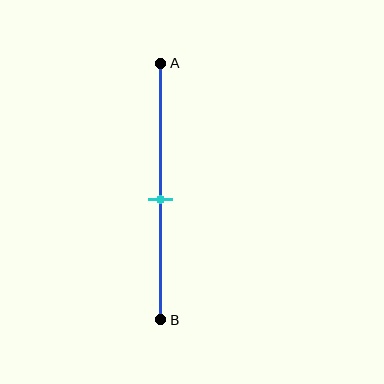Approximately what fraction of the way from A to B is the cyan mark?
The cyan mark is approximately 55% of the way from A to B.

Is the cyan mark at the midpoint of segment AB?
Yes, the mark is approximately at the midpoint.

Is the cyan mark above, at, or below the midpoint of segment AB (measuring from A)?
The cyan mark is approximately at the midpoint of segment AB.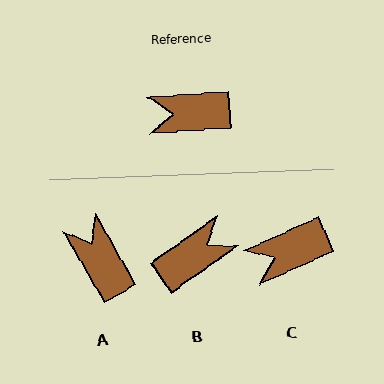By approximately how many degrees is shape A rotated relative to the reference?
Approximately 64 degrees clockwise.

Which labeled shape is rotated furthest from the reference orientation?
B, about 148 degrees away.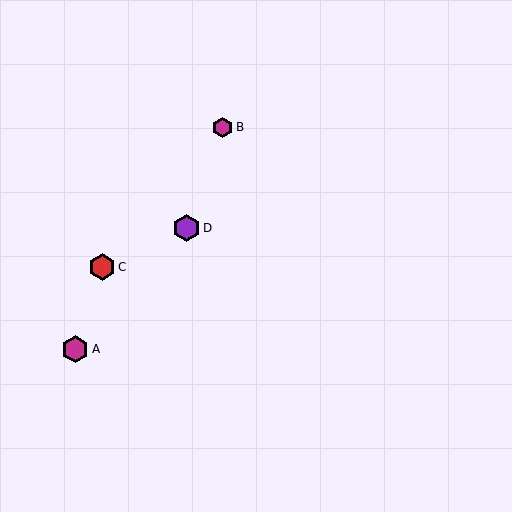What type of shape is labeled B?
Shape B is a magenta hexagon.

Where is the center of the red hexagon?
The center of the red hexagon is at (102, 267).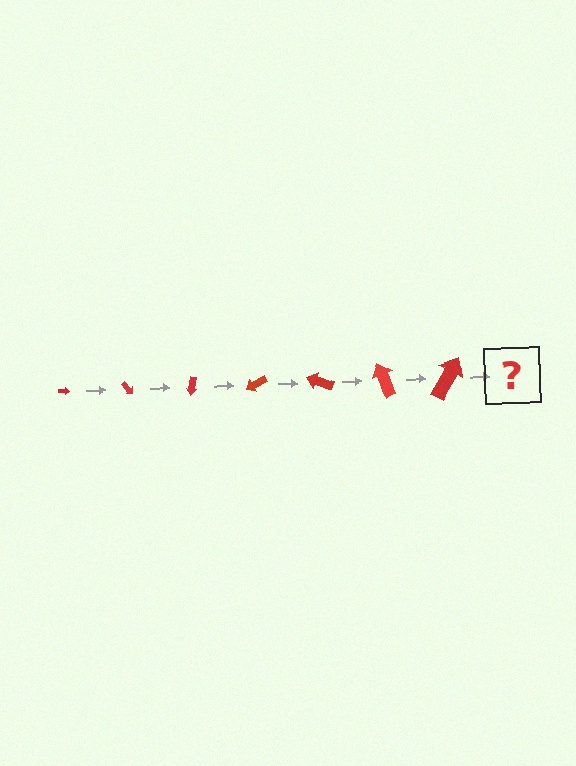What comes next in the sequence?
The next element should be an arrow, larger than the previous one and rotated 350 degrees from the start.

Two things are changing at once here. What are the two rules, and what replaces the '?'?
The two rules are that the arrow grows larger each step and it rotates 50 degrees each step. The '?' should be an arrow, larger than the previous one and rotated 350 degrees from the start.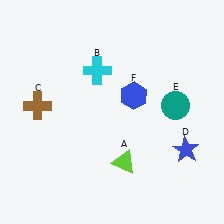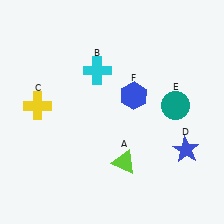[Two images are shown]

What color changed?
The cross (C) changed from brown in Image 1 to yellow in Image 2.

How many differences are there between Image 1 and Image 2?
There is 1 difference between the two images.